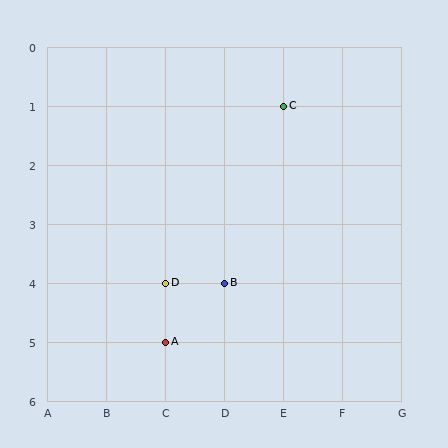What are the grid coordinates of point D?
Point D is at grid coordinates (C, 4).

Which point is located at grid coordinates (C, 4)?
Point D is at (C, 4).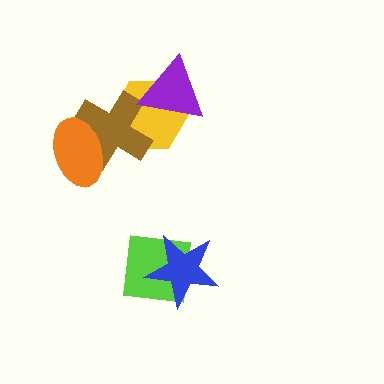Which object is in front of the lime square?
The blue star is in front of the lime square.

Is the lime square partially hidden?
Yes, it is partially covered by another shape.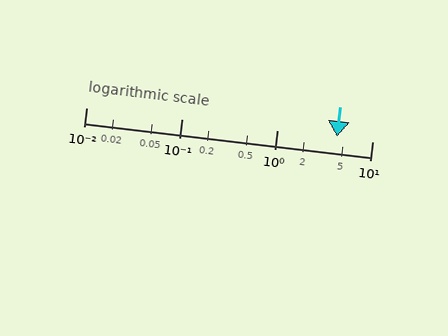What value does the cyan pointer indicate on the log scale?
The pointer indicates approximately 4.3.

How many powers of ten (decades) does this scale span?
The scale spans 3 decades, from 0.01 to 10.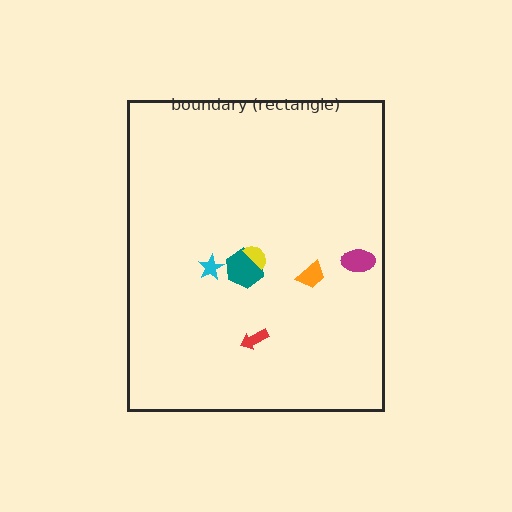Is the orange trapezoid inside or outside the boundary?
Inside.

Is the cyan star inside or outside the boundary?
Inside.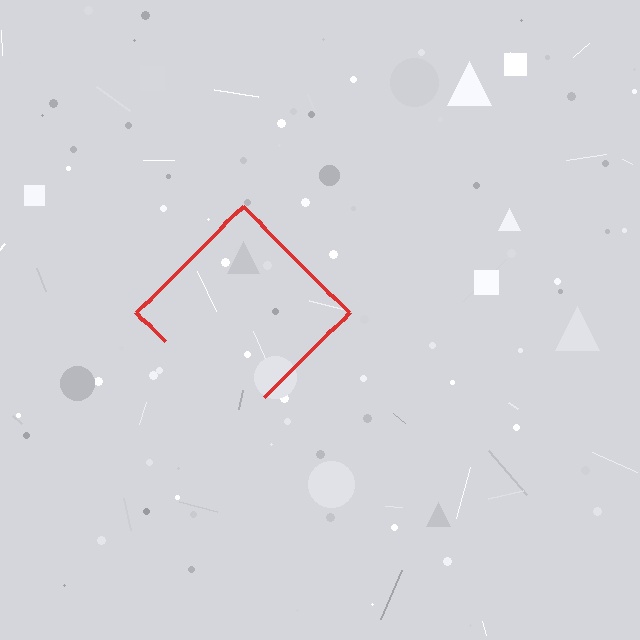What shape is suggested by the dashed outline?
The dashed outline suggests a diamond.